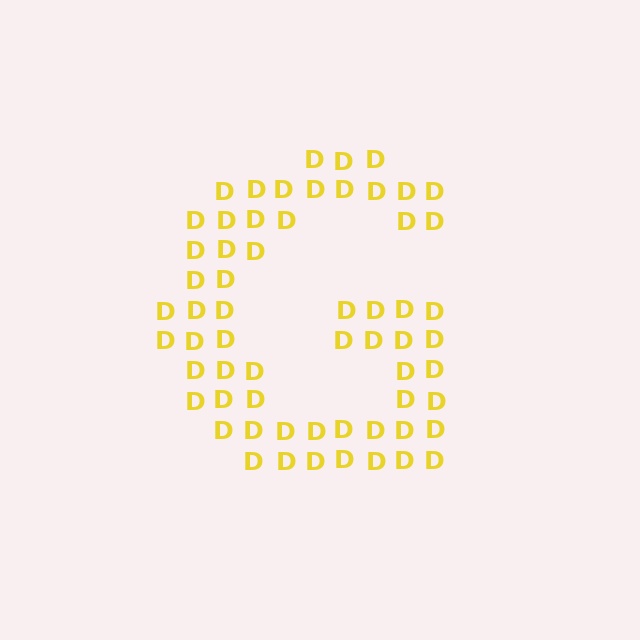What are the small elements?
The small elements are letter D's.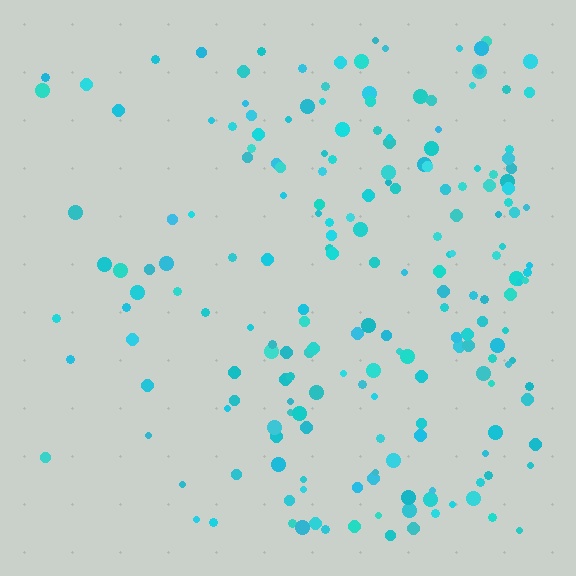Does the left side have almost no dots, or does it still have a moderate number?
Still a moderate number, just noticeably fewer than the right.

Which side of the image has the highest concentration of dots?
The right.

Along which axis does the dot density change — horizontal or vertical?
Horizontal.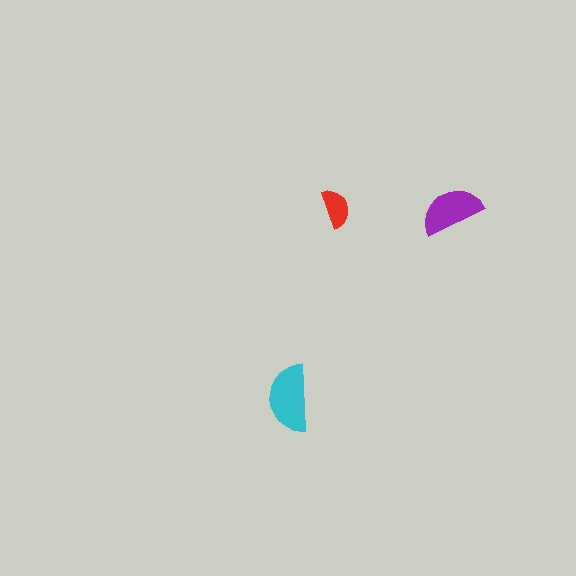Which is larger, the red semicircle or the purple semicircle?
The purple one.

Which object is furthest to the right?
The purple semicircle is rightmost.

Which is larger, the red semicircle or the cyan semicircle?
The cyan one.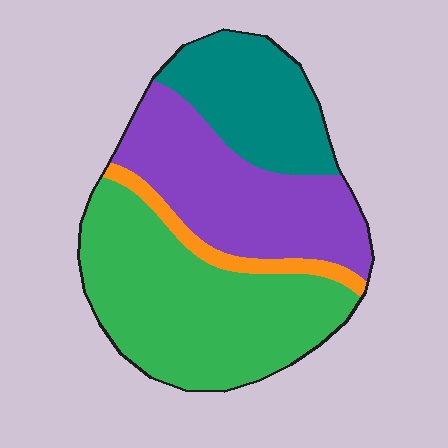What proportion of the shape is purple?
Purple covers roughly 30% of the shape.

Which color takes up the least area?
Orange, at roughly 5%.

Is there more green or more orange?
Green.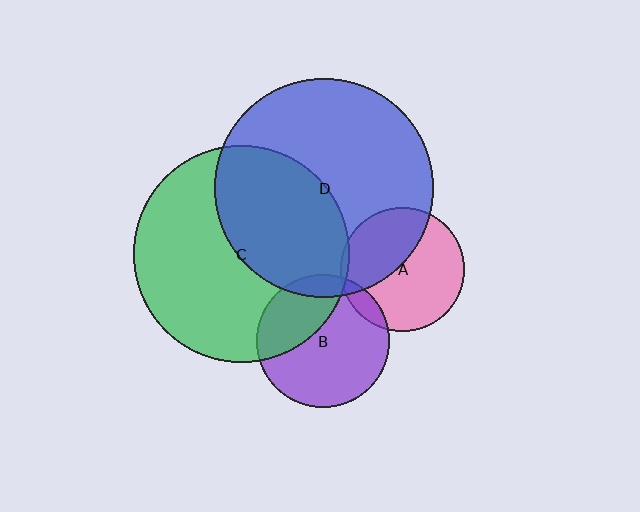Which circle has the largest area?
Circle D (blue).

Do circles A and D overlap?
Yes.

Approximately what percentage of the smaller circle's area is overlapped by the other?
Approximately 40%.